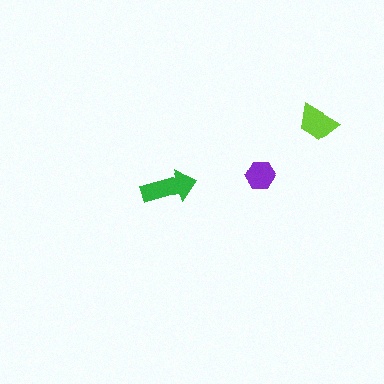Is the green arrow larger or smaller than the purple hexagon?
Larger.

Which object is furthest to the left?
The green arrow is leftmost.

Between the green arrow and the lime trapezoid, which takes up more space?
The green arrow.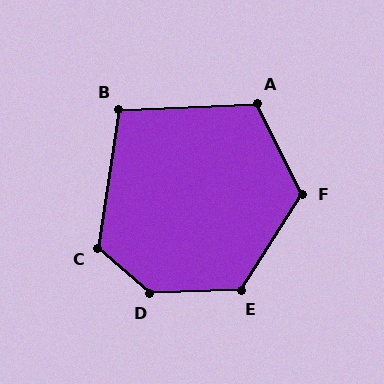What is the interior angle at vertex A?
Approximately 114 degrees (obtuse).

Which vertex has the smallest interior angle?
B, at approximately 101 degrees.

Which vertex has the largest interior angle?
D, at approximately 137 degrees.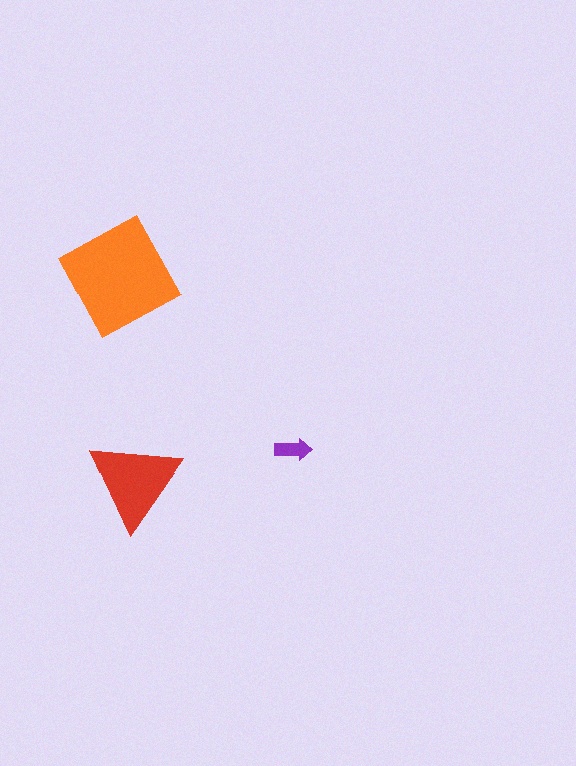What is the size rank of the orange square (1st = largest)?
1st.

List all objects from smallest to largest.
The purple arrow, the red triangle, the orange square.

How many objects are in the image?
There are 3 objects in the image.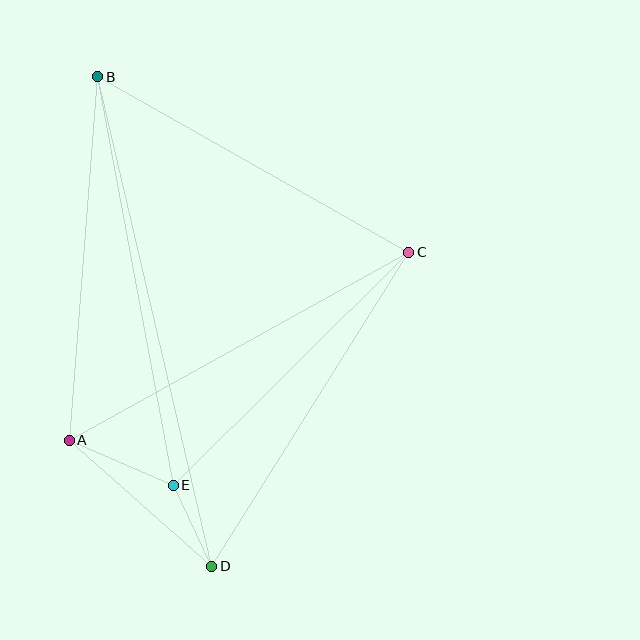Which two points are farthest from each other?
Points B and D are farthest from each other.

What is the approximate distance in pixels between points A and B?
The distance between A and B is approximately 365 pixels.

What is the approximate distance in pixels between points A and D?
The distance between A and D is approximately 190 pixels.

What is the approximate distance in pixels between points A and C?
The distance between A and C is approximately 388 pixels.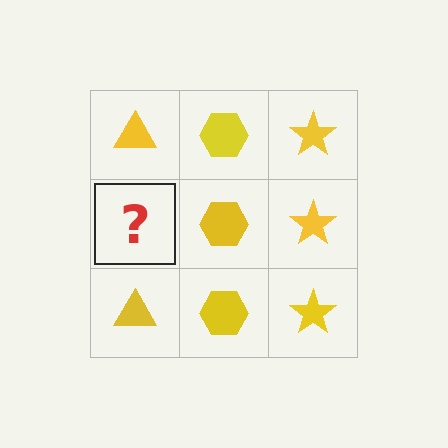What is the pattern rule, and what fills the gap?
The rule is that each column has a consistent shape. The gap should be filled with a yellow triangle.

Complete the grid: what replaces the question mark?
The question mark should be replaced with a yellow triangle.